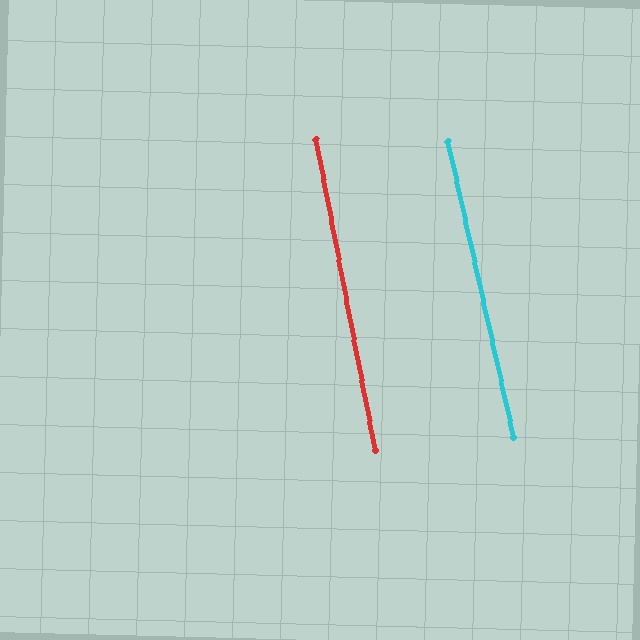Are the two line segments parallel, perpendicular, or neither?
Parallel — their directions differ by only 1.8°.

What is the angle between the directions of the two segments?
Approximately 2 degrees.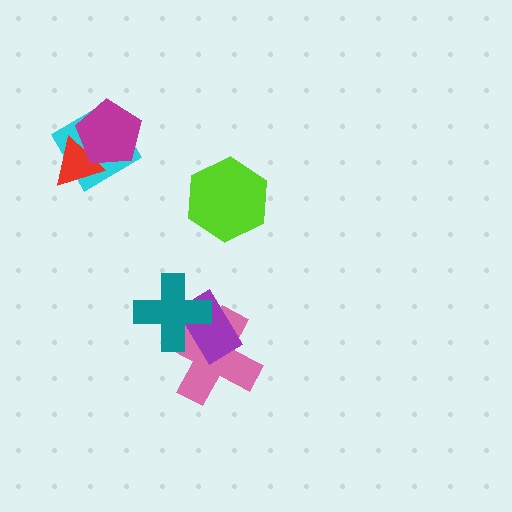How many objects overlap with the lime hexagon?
0 objects overlap with the lime hexagon.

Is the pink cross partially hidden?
Yes, it is partially covered by another shape.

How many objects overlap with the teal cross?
2 objects overlap with the teal cross.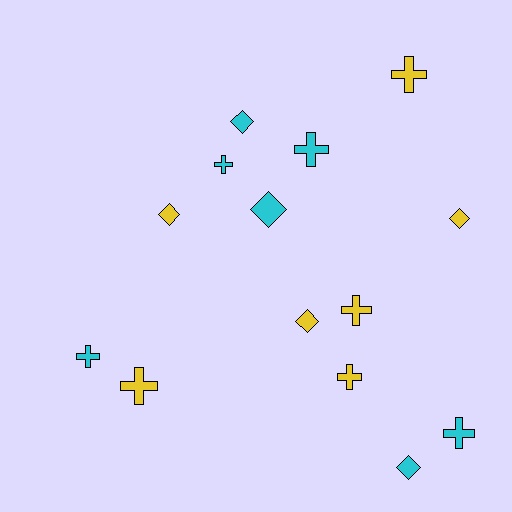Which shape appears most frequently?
Cross, with 8 objects.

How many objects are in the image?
There are 14 objects.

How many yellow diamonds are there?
There are 3 yellow diamonds.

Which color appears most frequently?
Yellow, with 7 objects.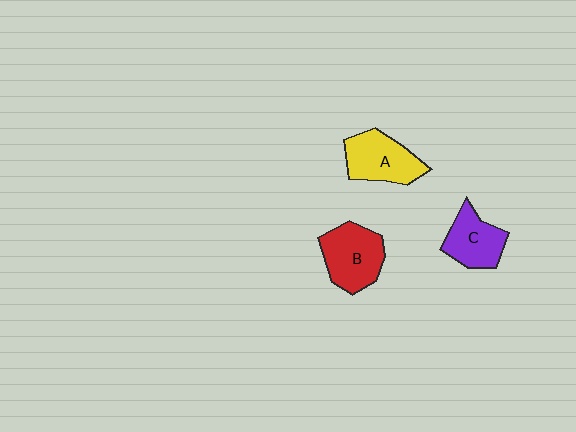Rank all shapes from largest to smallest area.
From largest to smallest: B (red), A (yellow), C (purple).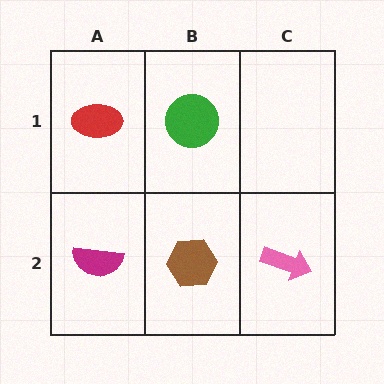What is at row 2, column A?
A magenta semicircle.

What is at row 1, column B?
A green circle.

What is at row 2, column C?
A pink arrow.